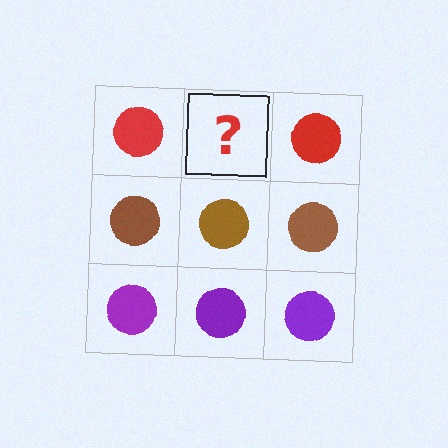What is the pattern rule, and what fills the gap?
The rule is that each row has a consistent color. The gap should be filled with a red circle.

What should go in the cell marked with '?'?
The missing cell should contain a red circle.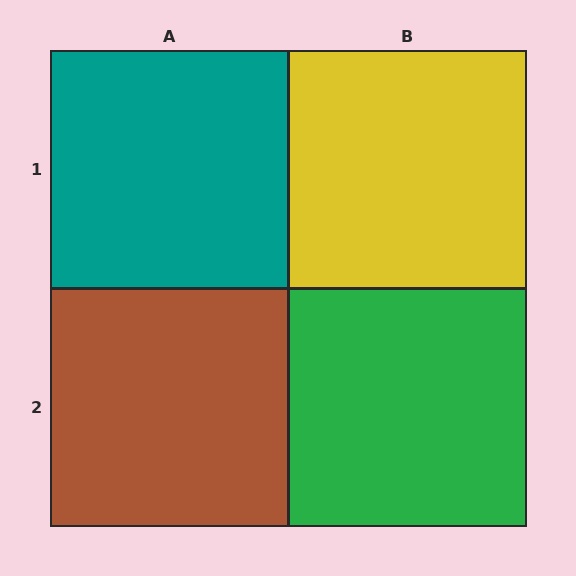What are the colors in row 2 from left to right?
Brown, green.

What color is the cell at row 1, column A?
Teal.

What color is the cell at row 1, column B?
Yellow.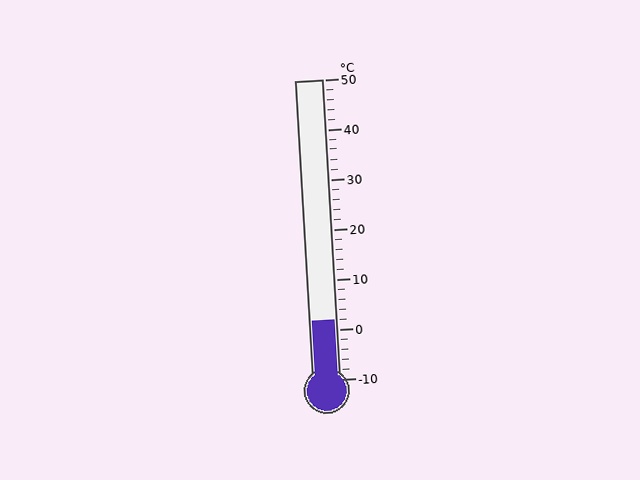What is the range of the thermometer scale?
The thermometer scale ranges from -10°C to 50°C.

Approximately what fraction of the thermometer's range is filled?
The thermometer is filled to approximately 20% of its range.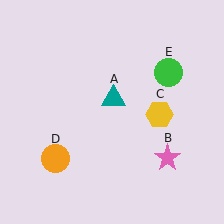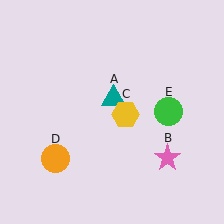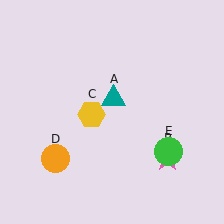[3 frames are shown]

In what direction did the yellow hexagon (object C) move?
The yellow hexagon (object C) moved left.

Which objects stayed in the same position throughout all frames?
Teal triangle (object A) and pink star (object B) and orange circle (object D) remained stationary.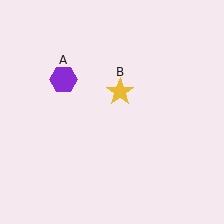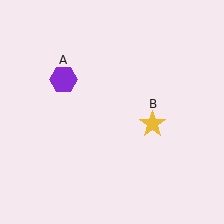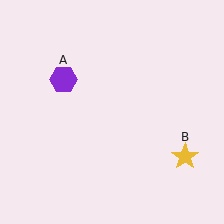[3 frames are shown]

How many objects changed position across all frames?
1 object changed position: yellow star (object B).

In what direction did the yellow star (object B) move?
The yellow star (object B) moved down and to the right.